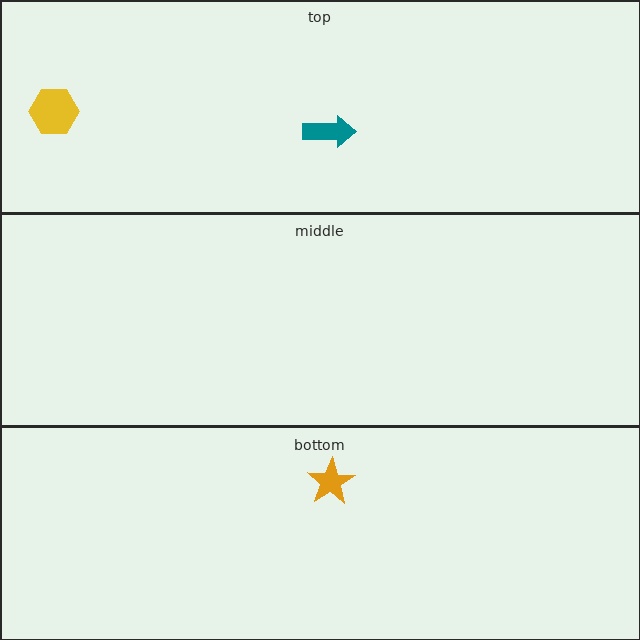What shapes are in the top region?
The teal arrow, the yellow hexagon.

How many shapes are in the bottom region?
1.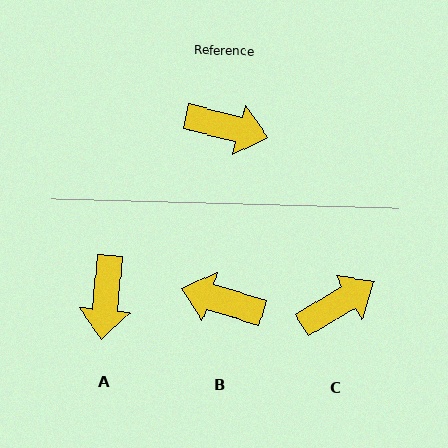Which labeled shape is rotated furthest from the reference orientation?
B, about 177 degrees away.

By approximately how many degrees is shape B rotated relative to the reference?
Approximately 177 degrees counter-clockwise.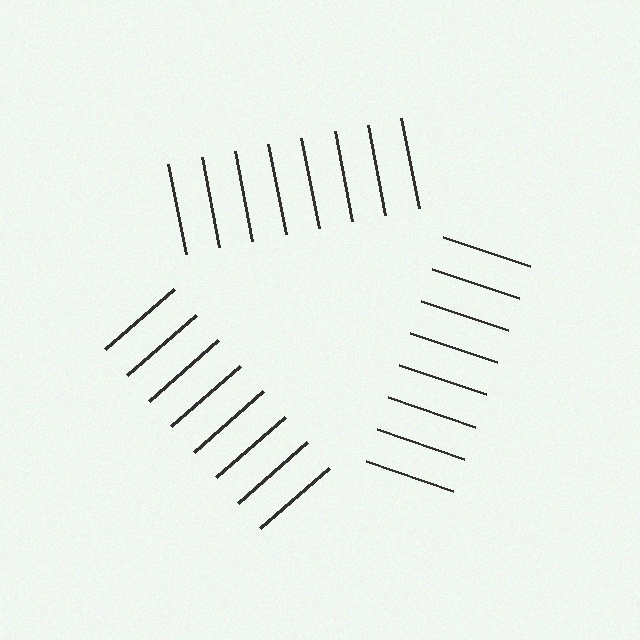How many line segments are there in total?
24 — 8 along each of the 3 edges.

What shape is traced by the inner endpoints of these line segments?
An illusory triangle — the line segments terminate on its edges but no continuous stroke is drawn.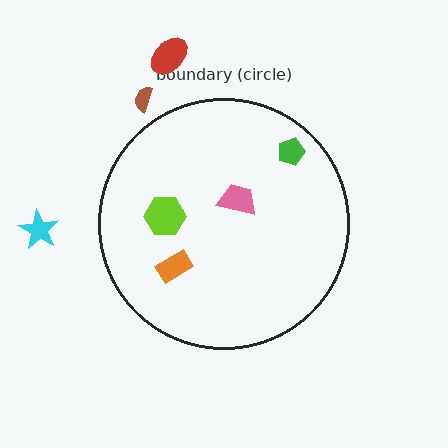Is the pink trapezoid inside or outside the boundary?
Inside.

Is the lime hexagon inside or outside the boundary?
Inside.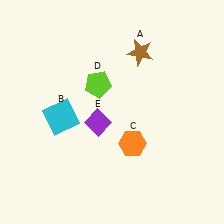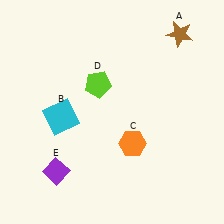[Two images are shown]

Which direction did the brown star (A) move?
The brown star (A) moved right.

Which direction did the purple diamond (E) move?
The purple diamond (E) moved down.